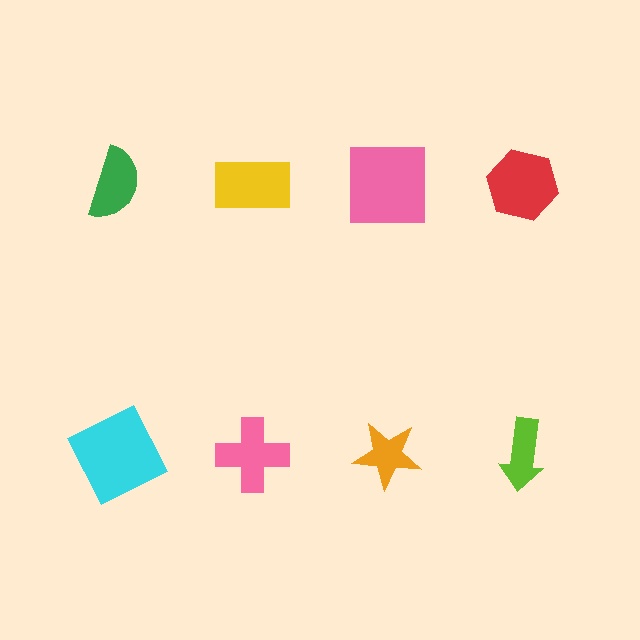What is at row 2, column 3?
An orange star.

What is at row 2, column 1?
A cyan square.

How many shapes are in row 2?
4 shapes.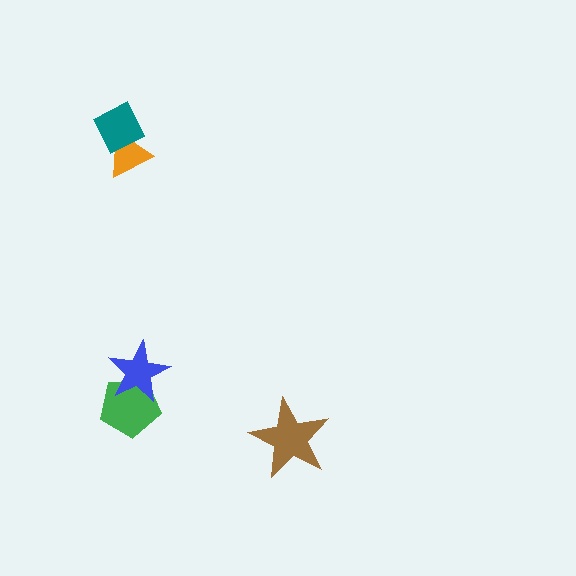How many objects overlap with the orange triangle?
1 object overlaps with the orange triangle.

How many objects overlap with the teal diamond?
1 object overlaps with the teal diamond.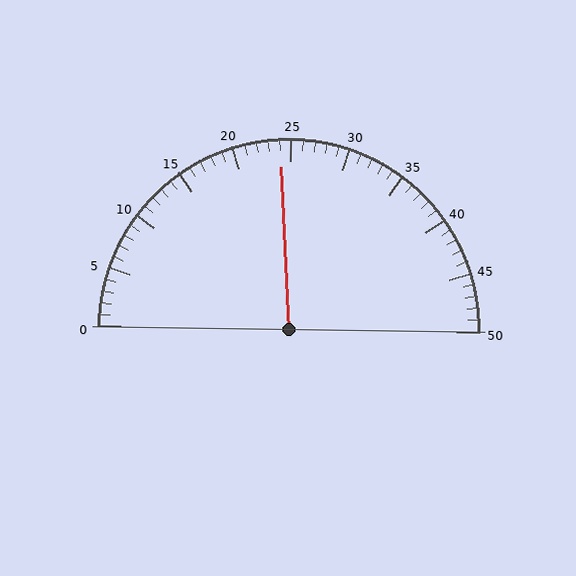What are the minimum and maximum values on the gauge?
The gauge ranges from 0 to 50.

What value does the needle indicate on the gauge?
The needle indicates approximately 24.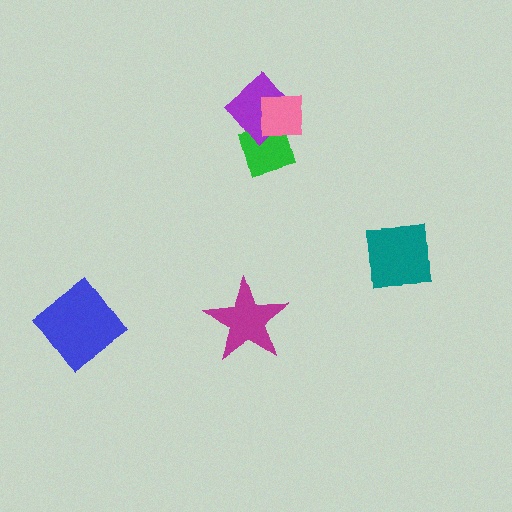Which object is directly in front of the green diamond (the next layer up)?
The purple diamond is directly in front of the green diamond.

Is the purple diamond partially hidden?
Yes, it is partially covered by another shape.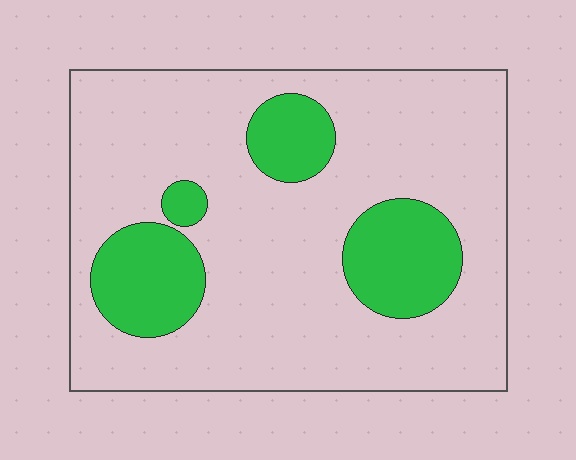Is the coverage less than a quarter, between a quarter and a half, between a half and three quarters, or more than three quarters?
Less than a quarter.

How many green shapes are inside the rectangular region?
4.